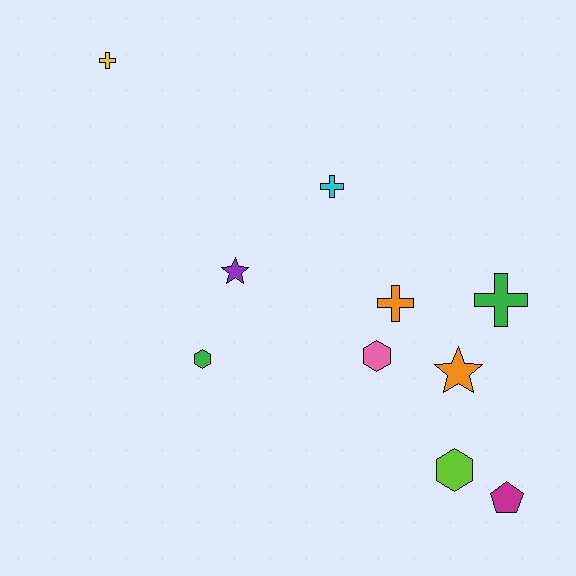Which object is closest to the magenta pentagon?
The lime hexagon is closest to the magenta pentagon.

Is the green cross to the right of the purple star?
Yes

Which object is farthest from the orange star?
The yellow cross is farthest from the orange star.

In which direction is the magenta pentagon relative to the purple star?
The magenta pentagon is to the right of the purple star.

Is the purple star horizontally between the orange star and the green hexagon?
Yes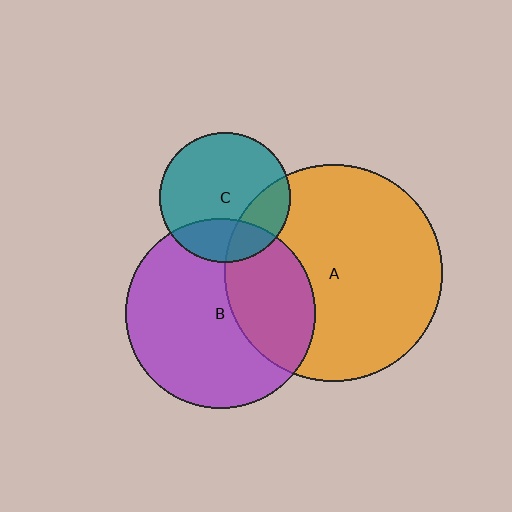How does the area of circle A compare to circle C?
Approximately 2.8 times.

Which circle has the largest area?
Circle A (orange).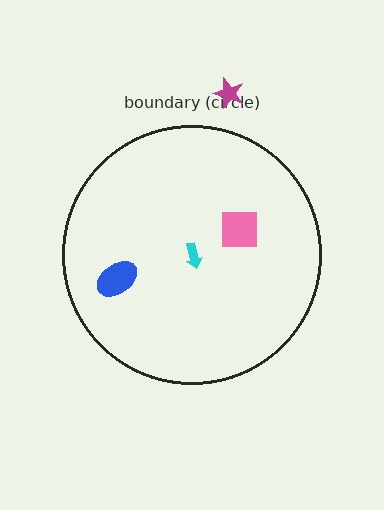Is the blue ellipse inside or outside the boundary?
Inside.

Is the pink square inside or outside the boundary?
Inside.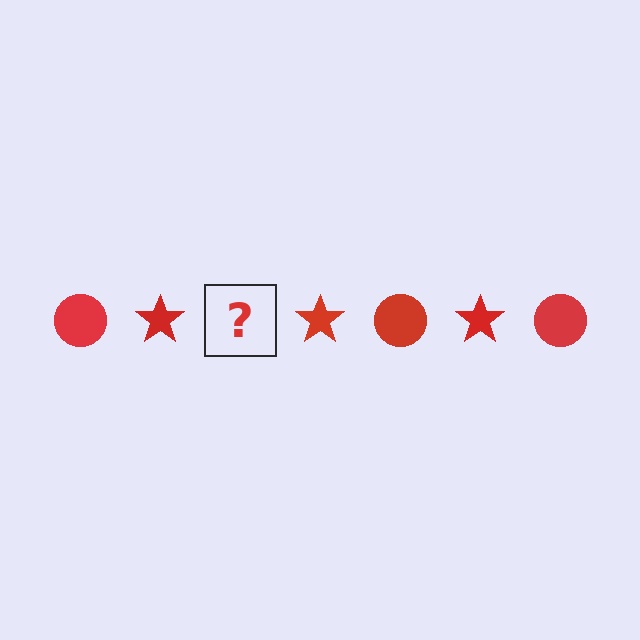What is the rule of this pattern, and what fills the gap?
The rule is that the pattern cycles through circle, star shapes in red. The gap should be filled with a red circle.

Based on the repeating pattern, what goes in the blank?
The blank should be a red circle.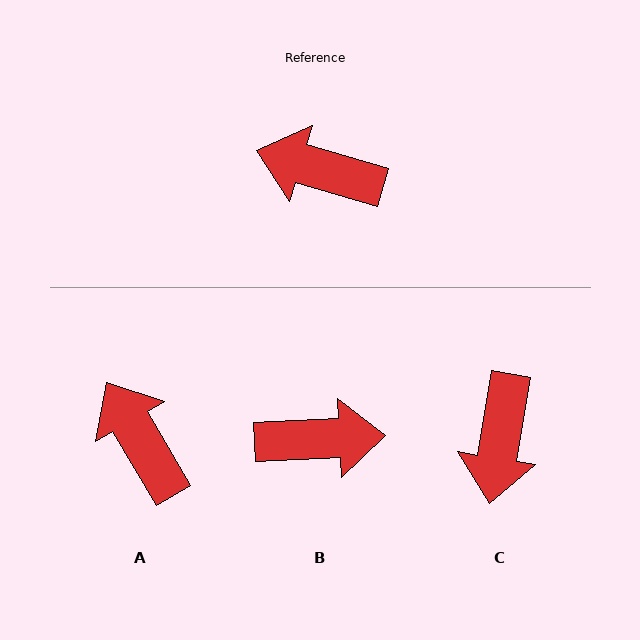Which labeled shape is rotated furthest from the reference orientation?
B, about 161 degrees away.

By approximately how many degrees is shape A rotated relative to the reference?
Approximately 43 degrees clockwise.